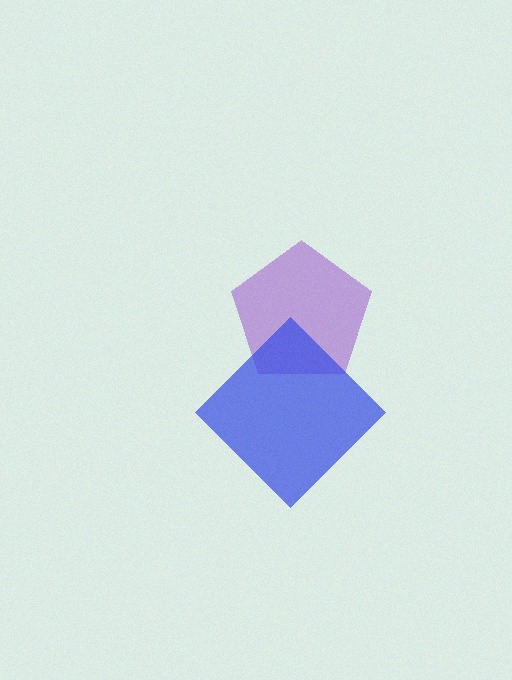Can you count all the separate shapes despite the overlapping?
Yes, there are 2 separate shapes.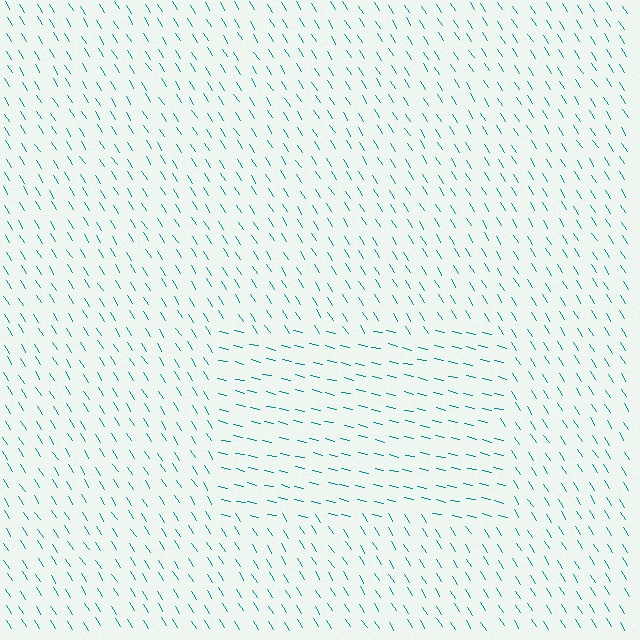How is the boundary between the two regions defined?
The boundary is defined purely by a change in line orientation (approximately 45 degrees difference). All lines are the same color and thickness.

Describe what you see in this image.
The image is filled with small teal line segments. A rectangle region in the image has lines oriented differently from the surrounding lines, creating a visible texture boundary.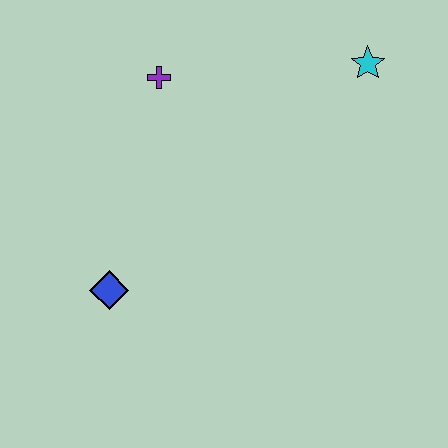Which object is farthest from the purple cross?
The blue diamond is farthest from the purple cross.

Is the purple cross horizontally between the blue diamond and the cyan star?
Yes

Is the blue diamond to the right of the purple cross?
No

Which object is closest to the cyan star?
The purple cross is closest to the cyan star.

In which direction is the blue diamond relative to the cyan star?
The blue diamond is to the left of the cyan star.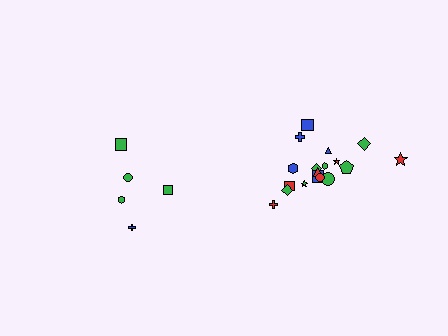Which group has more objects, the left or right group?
The right group.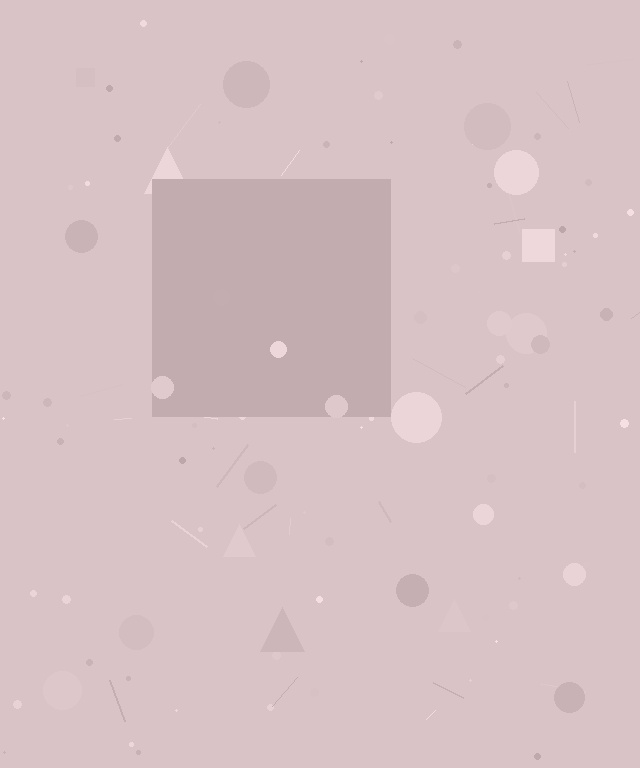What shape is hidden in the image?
A square is hidden in the image.